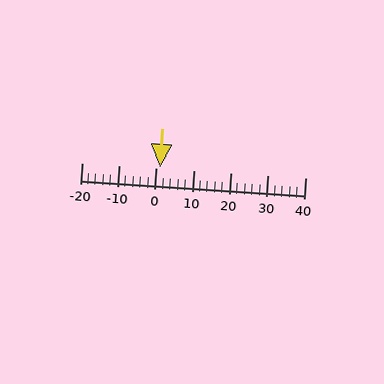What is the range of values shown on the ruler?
The ruler shows values from -20 to 40.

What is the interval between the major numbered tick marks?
The major tick marks are spaced 10 units apart.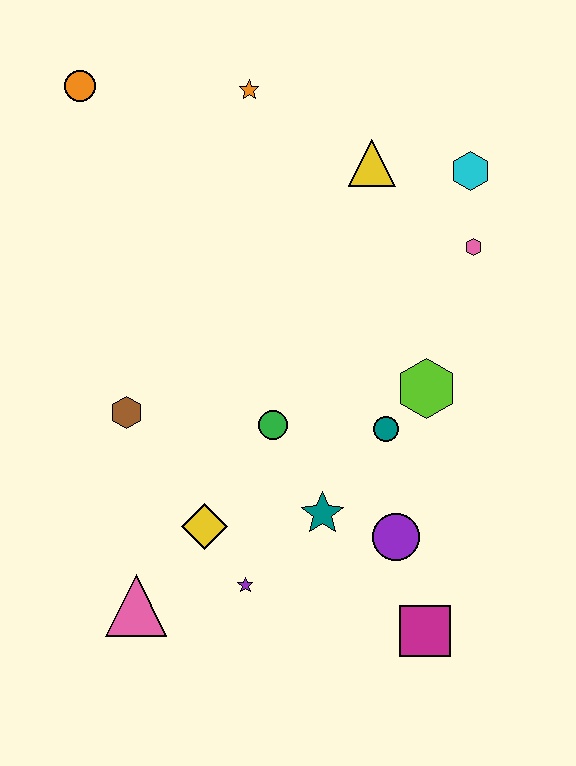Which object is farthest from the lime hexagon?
The orange circle is farthest from the lime hexagon.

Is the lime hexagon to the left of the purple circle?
No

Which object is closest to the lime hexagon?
The teal circle is closest to the lime hexagon.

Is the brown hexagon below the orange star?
Yes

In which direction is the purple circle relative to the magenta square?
The purple circle is above the magenta square.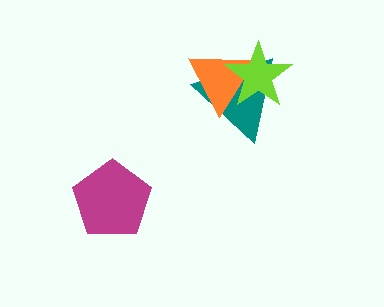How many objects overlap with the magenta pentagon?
0 objects overlap with the magenta pentagon.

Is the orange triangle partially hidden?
Yes, it is partially covered by another shape.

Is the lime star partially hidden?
No, no other shape covers it.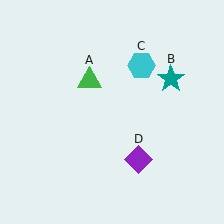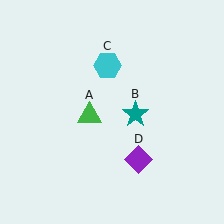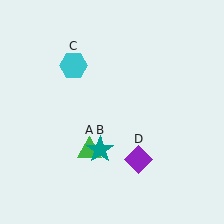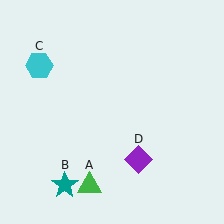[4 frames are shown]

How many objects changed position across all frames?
3 objects changed position: green triangle (object A), teal star (object B), cyan hexagon (object C).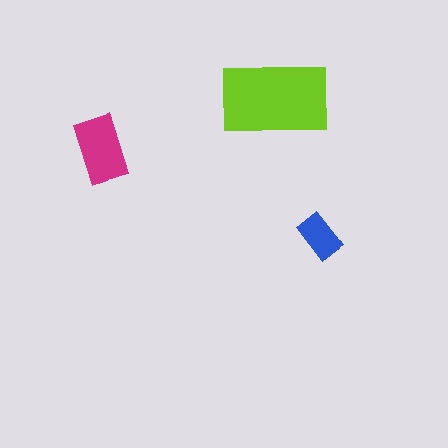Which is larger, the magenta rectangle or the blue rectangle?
The magenta one.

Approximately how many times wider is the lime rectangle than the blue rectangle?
About 2.5 times wider.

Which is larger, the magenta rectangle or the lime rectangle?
The lime one.